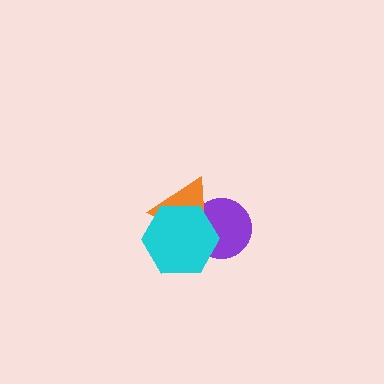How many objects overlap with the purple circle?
2 objects overlap with the purple circle.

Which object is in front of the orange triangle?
The cyan hexagon is in front of the orange triangle.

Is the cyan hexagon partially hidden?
No, no other shape covers it.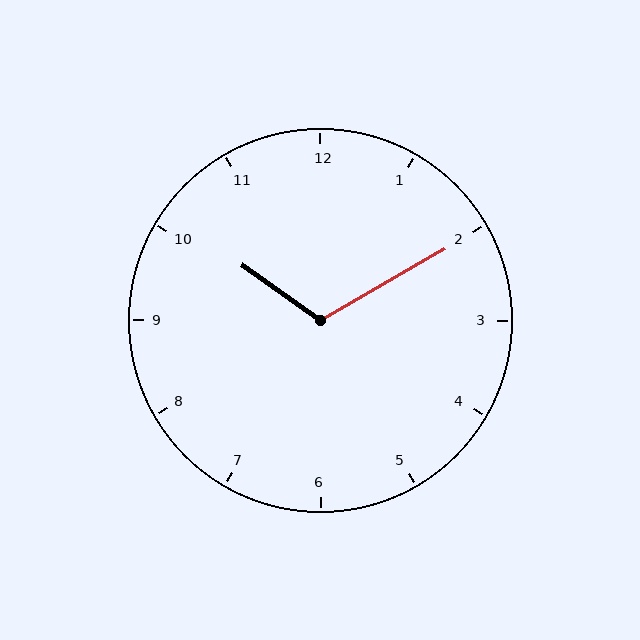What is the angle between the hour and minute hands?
Approximately 115 degrees.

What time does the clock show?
10:10.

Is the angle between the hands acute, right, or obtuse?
It is obtuse.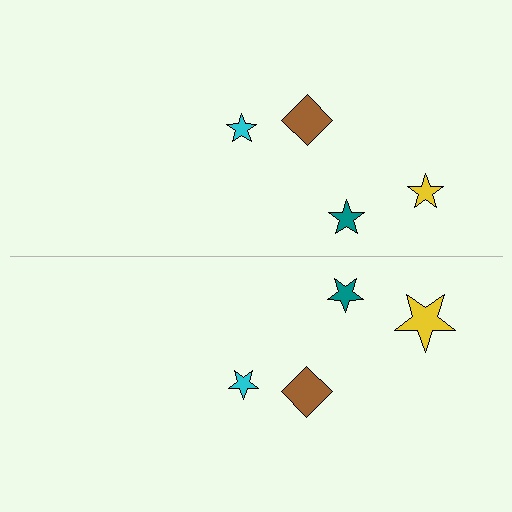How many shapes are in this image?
There are 8 shapes in this image.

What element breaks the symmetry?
The yellow star on the bottom side has a different size than its mirror counterpart.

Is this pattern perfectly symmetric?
No, the pattern is not perfectly symmetric. The yellow star on the bottom side has a different size than its mirror counterpart.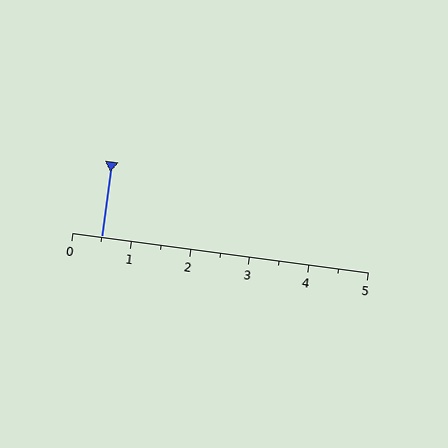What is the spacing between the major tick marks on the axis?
The major ticks are spaced 1 apart.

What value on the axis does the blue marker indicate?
The marker indicates approximately 0.5.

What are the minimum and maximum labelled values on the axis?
The axis runs from 0 to 5.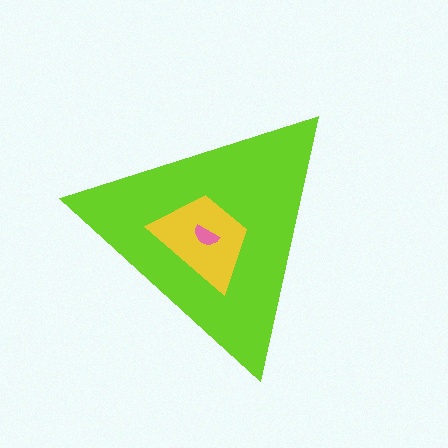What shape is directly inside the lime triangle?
The yellow trapezoid.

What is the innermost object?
The pink semicircle.